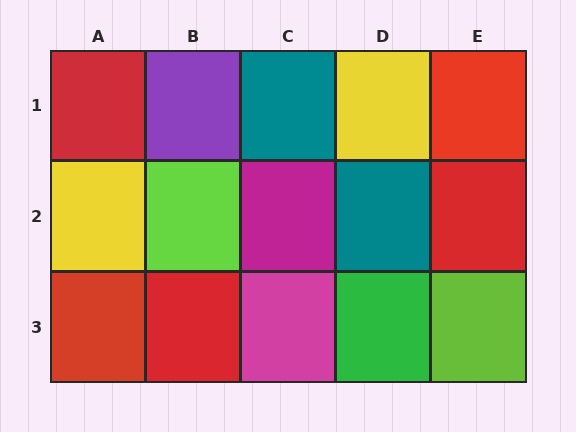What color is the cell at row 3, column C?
Magenta.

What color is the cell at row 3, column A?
Red.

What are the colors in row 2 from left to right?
Yellow, lime, magenta, teal, red.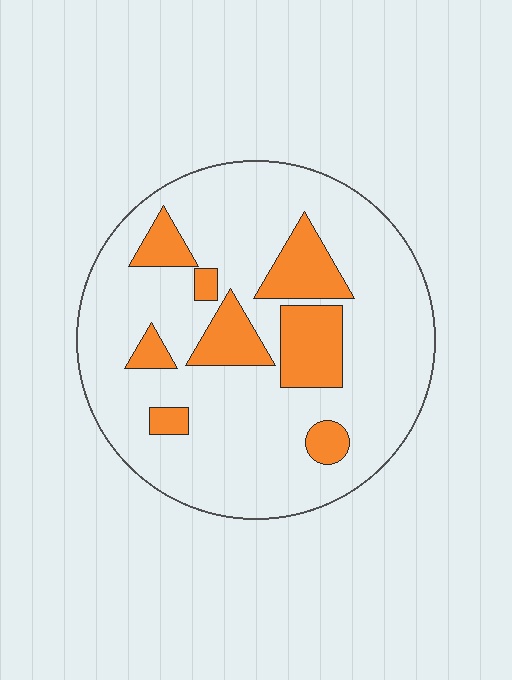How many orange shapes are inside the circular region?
8.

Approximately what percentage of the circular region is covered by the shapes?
Approximately 20%.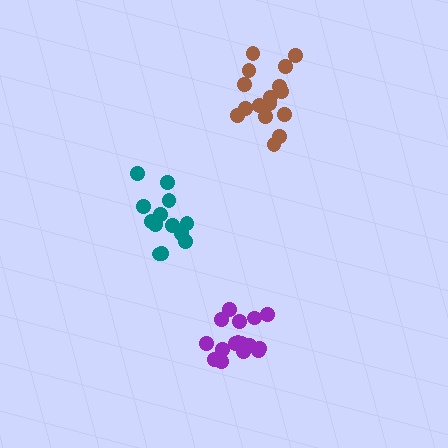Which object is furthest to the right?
The brown cluster is rightmost.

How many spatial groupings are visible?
There are 3 spatial groupings.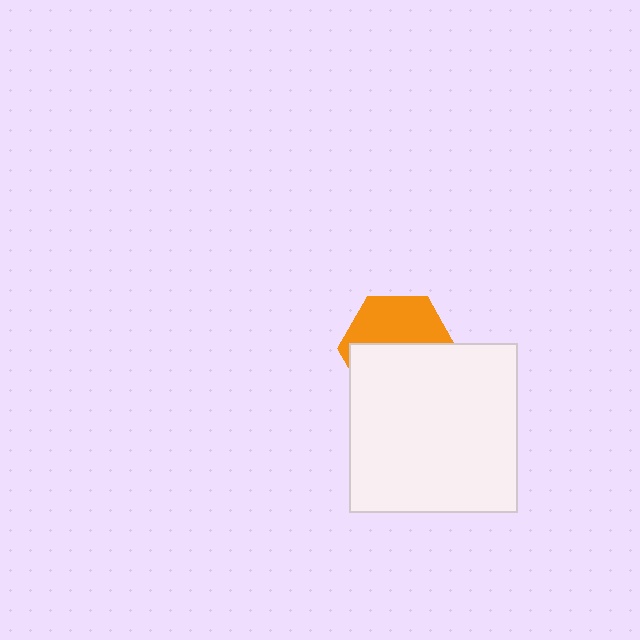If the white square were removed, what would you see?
You would see the complete orange hexagon.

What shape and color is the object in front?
The object in front is a white square.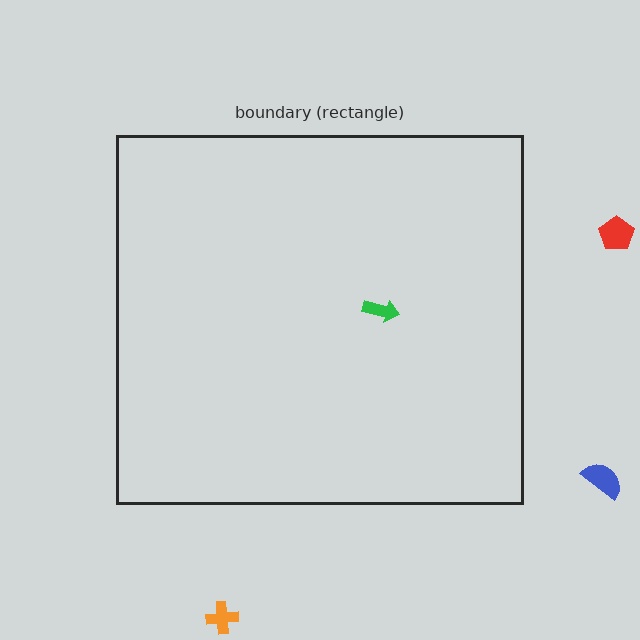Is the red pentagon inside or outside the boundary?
Outside.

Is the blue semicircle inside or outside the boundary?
Outside.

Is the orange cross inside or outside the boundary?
Outside.